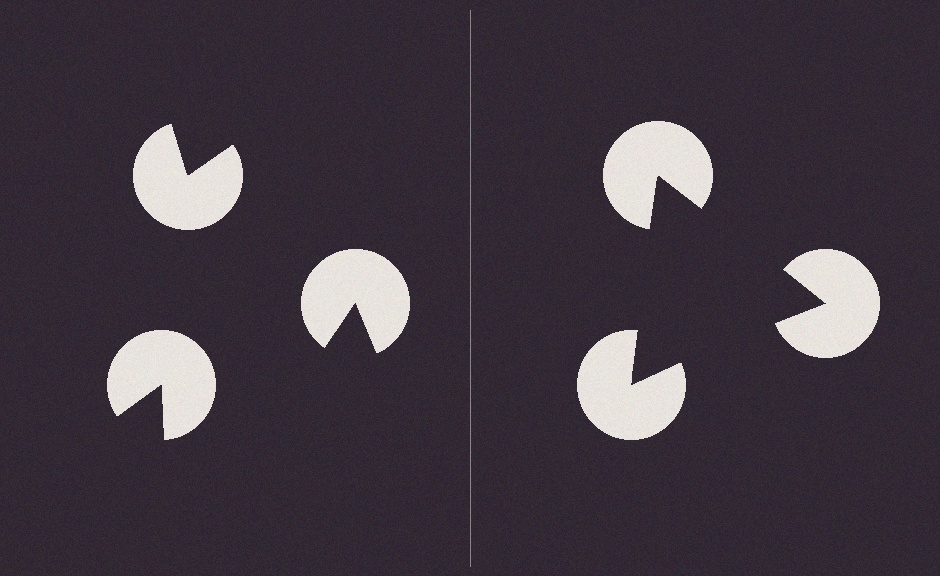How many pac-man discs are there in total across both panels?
6 — 3 on each side.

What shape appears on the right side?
An illusory triangle.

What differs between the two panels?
The pac-man discs are positioned identically on both sides; only the wedge orientations differ. On the right they align to a triangle; on the left they are misaligned.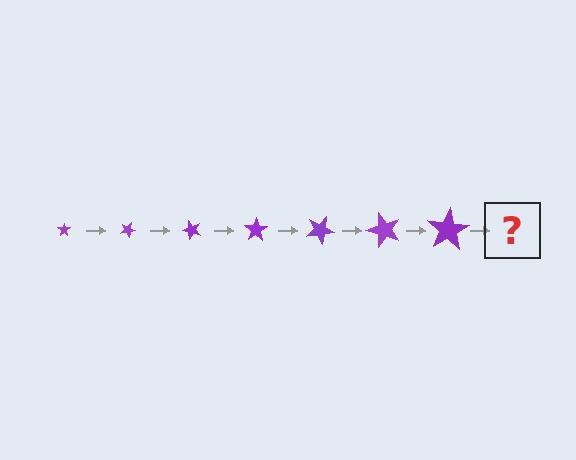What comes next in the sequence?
The next element should be a star, larger than the previous one and rotated 175 degrees from the start.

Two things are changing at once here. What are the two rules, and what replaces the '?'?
The two rules are that the star grows larger each step and it rotates 25 degrees each step. The '?' should be a star, larger than the previous one and rotated 175 degrees from the start.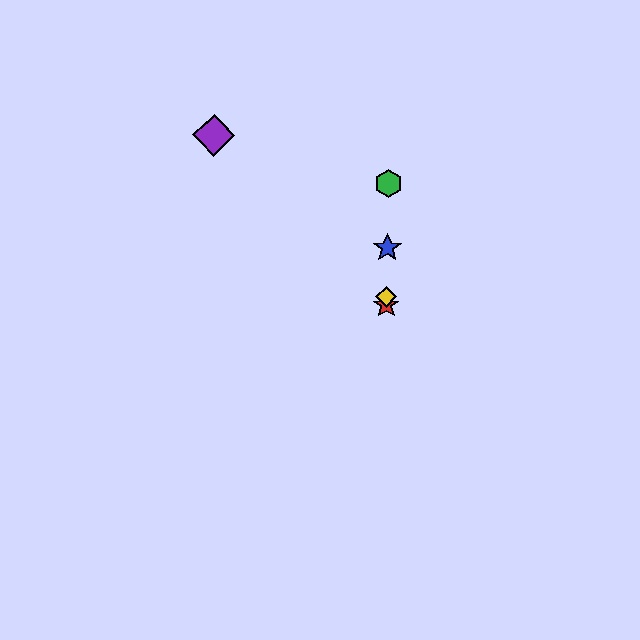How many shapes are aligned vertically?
4 shapes (the red star, the blue star, the green hexagon, the yellow diamond) are aligned vertically.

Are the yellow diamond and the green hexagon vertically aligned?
Yes, both are at x≈387.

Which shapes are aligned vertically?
The red star, the blue star, the green hexagon, the yellow diamond are aligned vertically.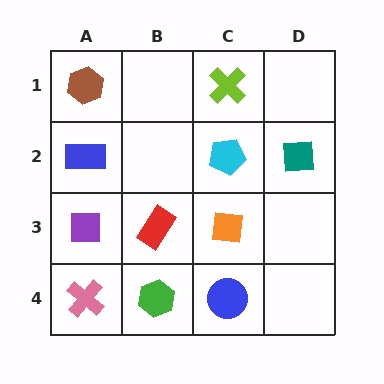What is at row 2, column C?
A cyan pentagon.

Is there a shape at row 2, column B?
No, that cell is empty.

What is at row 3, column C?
An orange square.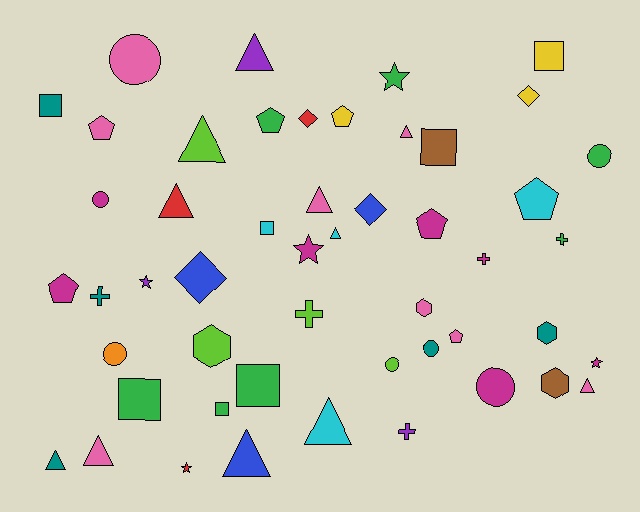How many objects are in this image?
There are 50 objects.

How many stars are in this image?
There are 5 stars.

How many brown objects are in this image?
There are 2 brown objects.